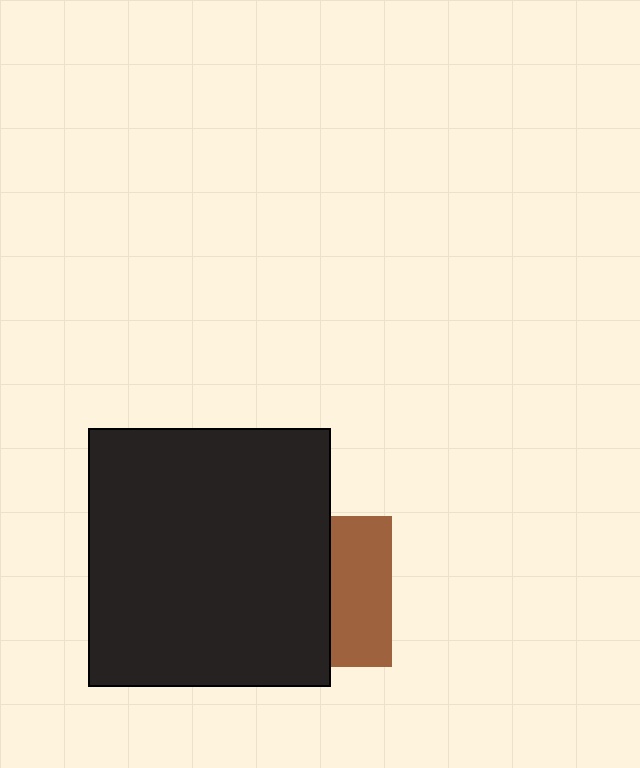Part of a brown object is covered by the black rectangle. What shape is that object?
It is a square.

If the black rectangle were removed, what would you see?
You would see the complete brown square.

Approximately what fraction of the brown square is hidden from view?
Roughly 61% of the brown square is hidden behind the black rectangle.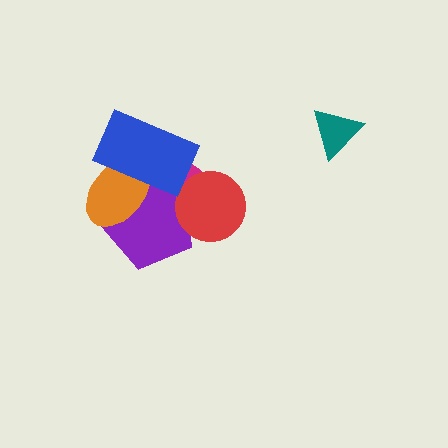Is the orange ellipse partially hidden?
Yes, it is partially covered by another shape.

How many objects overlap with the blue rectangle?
3 objects overlap with the blue rectangle.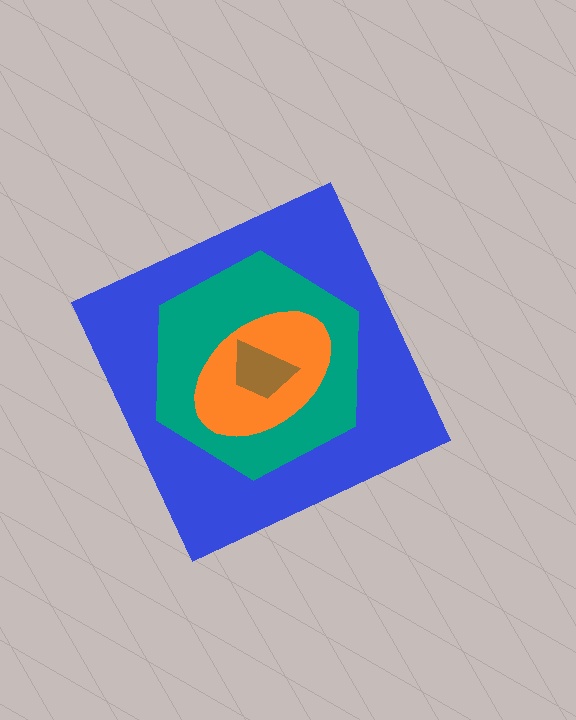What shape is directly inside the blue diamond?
The teal hexagon.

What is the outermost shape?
The blue diamond.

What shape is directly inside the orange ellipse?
The brown trapezoid.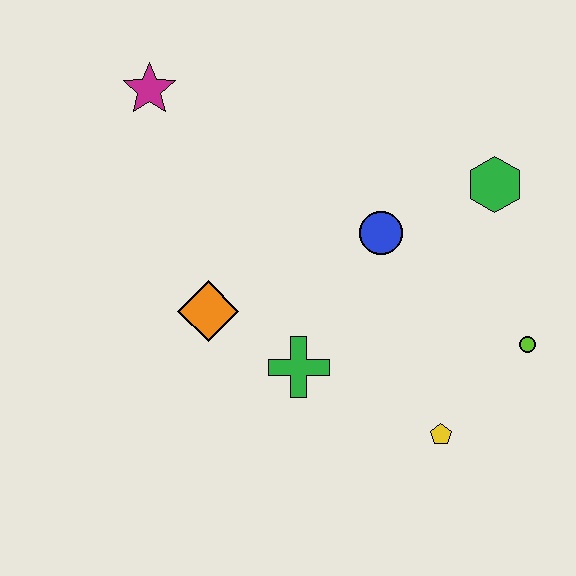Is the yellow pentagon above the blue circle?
No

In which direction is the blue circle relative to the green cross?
The blue circle is above the green cross.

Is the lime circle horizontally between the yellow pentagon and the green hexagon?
No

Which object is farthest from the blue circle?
The magenta star is farthest from the blue circle.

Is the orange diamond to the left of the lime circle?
Yes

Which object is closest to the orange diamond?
The green cross is closest to the orange diamond.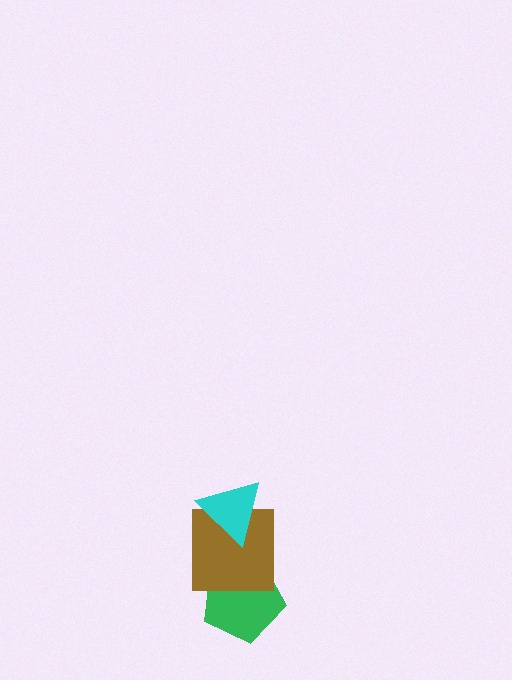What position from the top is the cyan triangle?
The cyan triangle is 1st from the top.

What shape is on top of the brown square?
The cyan triangle is on top of the brown square.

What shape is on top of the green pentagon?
The brown square is on top of the green pentagon.